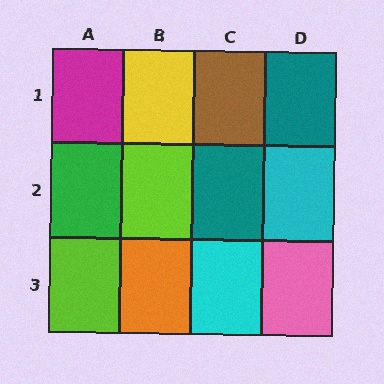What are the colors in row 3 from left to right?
Lime, orange, cyan, pink.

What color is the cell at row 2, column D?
Cyan.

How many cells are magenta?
1 cell is magenta.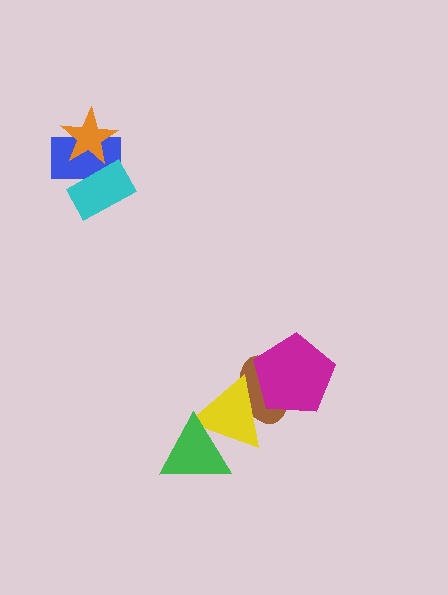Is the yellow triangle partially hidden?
Yes, it is partially covered by another shape.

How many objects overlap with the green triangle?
1 object overlaps with the green triangle.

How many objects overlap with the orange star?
2 objects overlap with the orange star.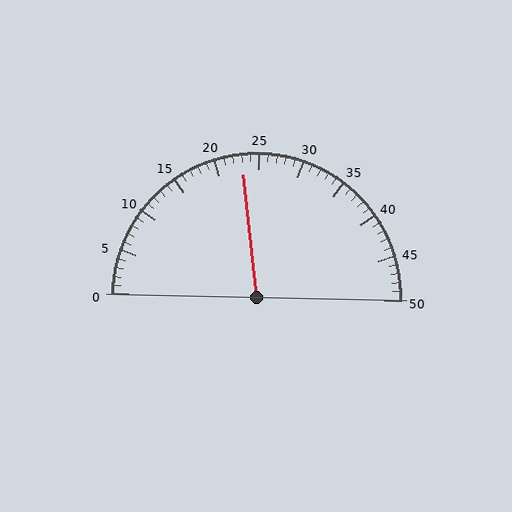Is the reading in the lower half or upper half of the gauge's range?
The reading is in the lower half of the range (0 to 50).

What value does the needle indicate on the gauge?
The needle indicates approximately 23.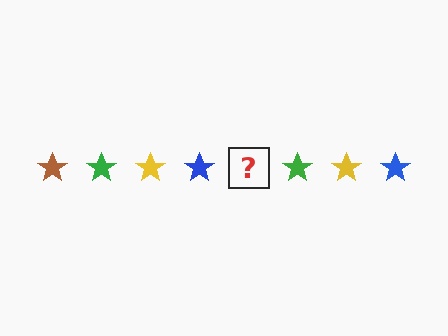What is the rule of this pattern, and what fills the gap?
The rule is that the pattern cycles through brown, green, yellow, blue stars. The gap should be filled with a brown star.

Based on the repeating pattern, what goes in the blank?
The blank should be a brown star.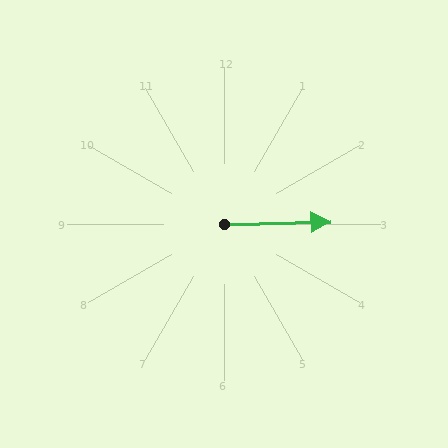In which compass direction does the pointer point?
East.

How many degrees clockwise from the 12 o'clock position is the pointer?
Approximately 88 degrees.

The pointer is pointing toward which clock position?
Roughly 3 o'clock.